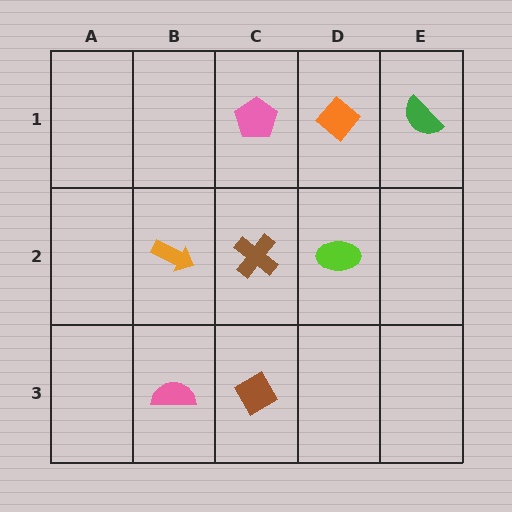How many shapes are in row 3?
2 shapes.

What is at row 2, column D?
A lime ellipse.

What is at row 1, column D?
An orange diamond.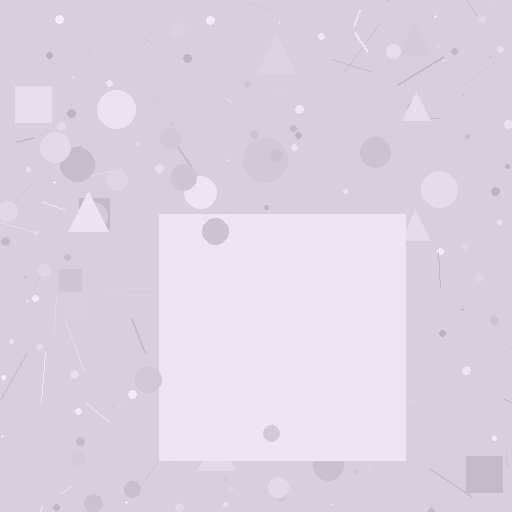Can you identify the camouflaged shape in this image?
The camouflaged shape is a square.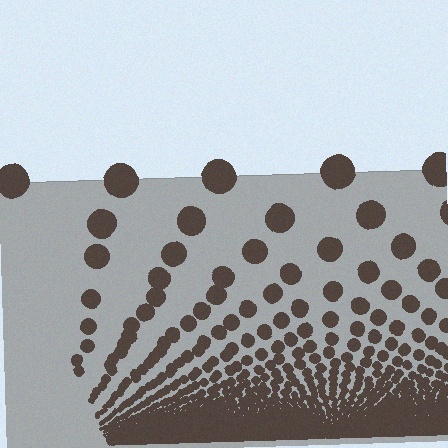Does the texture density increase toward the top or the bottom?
Density increases toward the bottom.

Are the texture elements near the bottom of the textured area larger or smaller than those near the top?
Smaller. The gradient is inverted — elements near the bottom are smaller and denser.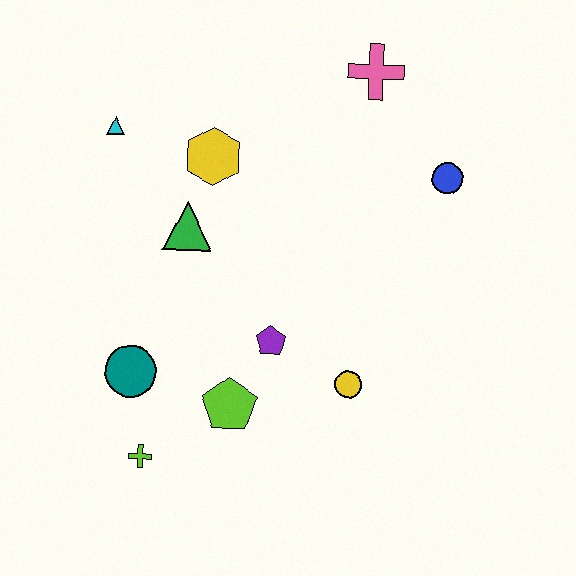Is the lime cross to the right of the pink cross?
No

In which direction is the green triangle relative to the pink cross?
The green triangle is to the left of the pink cross.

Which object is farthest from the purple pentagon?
The pink cross is farthest from the purple pentagon.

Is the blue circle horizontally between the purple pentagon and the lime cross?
No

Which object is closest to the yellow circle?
The purple pentagon is closest to the yellow circle.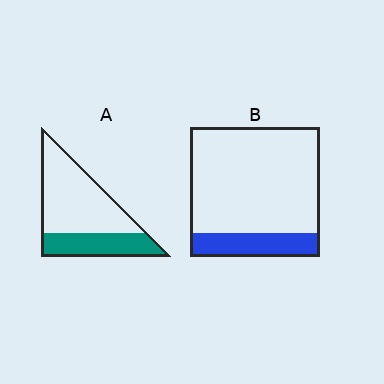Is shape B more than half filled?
No.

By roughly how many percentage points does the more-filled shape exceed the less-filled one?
By roughly 15 percentage points (A over B).